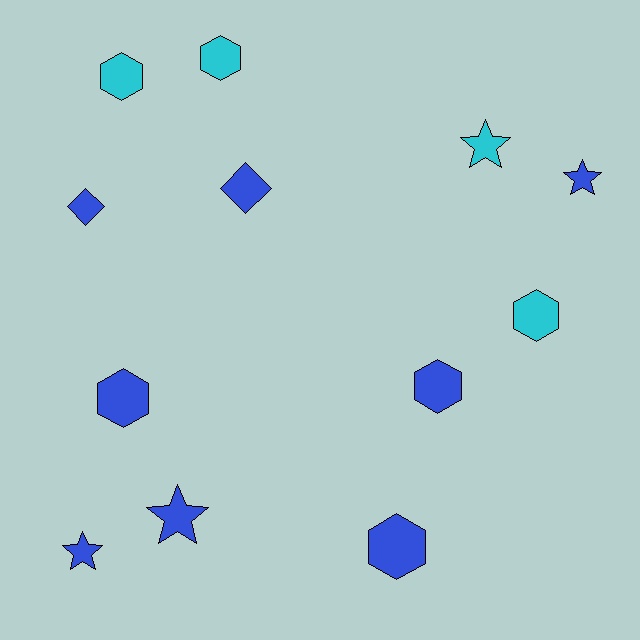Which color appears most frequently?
Blue, with 8 objects.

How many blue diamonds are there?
There are 2 blue diamonds.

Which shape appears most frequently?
Hexagon, with 6 objects.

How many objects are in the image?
There are 12 objects.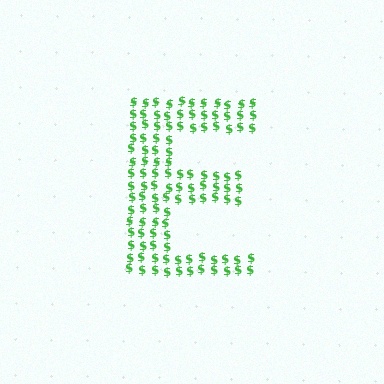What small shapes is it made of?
It is made of small dollar signs.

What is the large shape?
The large shape is the letter E.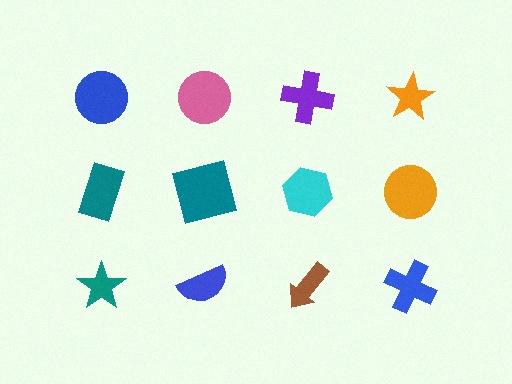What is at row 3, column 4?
A blue cross.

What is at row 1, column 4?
An orange star.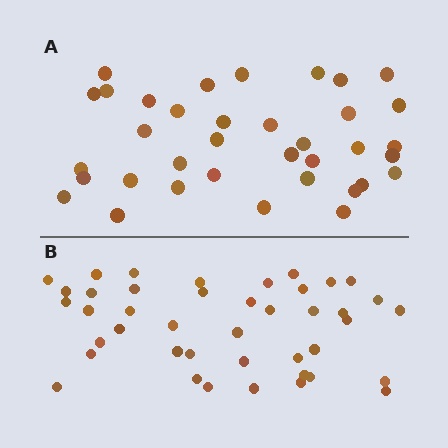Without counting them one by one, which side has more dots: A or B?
Region B (the bottom region) has more dots.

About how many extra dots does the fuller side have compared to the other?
Region B has about 6 more dots than region A.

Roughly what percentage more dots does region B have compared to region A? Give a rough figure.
About 15% more.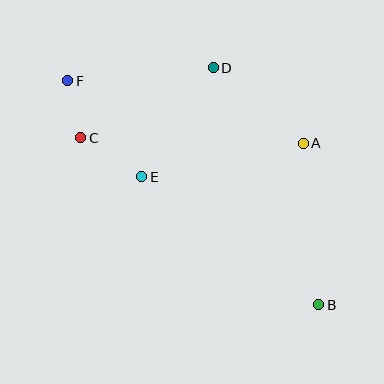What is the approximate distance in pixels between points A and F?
The distance between A and F is approximately 244 pixels.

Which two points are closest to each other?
Points C and F are closest to each other.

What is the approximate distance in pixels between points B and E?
The distance between B and E is approximately 219 pixels.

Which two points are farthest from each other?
Points B and F are farthest from each other.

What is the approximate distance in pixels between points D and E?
The distance between D and E is approximately 130 pixels.